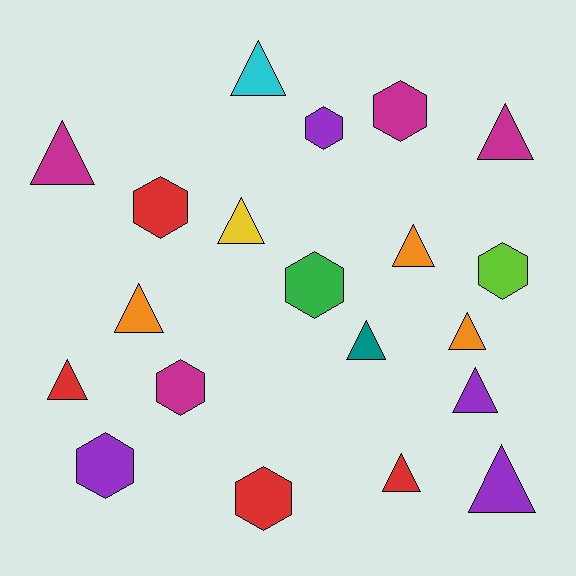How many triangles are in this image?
There are 12 triangles.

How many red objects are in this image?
There are 4 red objects.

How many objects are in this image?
There are 20 objects.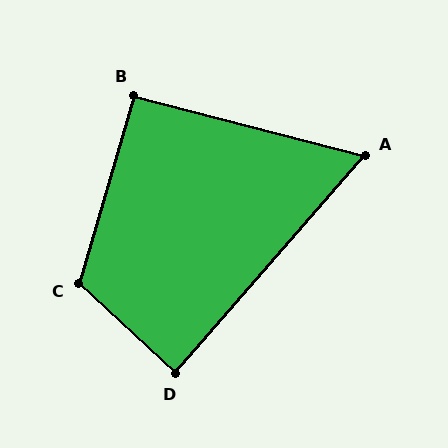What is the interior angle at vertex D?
Approximately 88 degrees (approximately right).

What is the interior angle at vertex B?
Approximately 92 degrees (approximately right).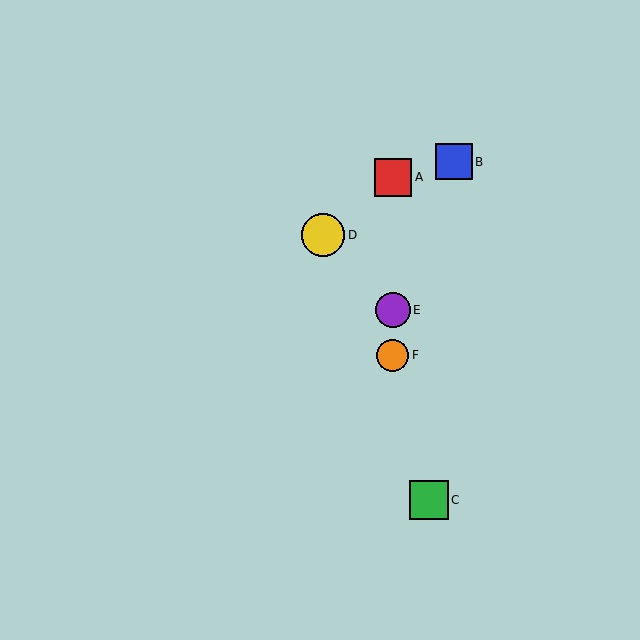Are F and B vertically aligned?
No, F is at x≈393 and B is at x≈454.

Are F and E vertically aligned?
Yes, both are at x≈393.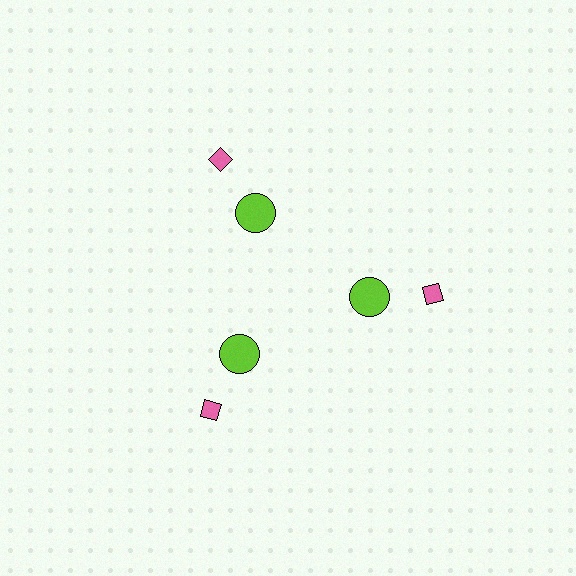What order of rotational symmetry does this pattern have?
This pattern has 3-fold rotational symmetry.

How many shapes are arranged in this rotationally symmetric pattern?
There are 6 shapes, arranged in 3 groups of 2.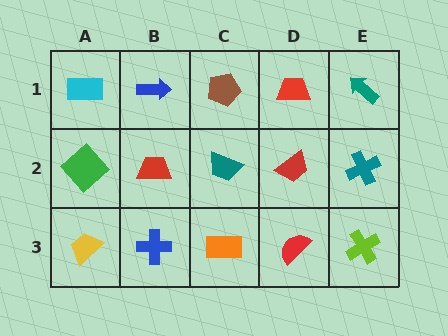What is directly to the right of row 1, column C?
A red trapezoid.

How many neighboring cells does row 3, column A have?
2.